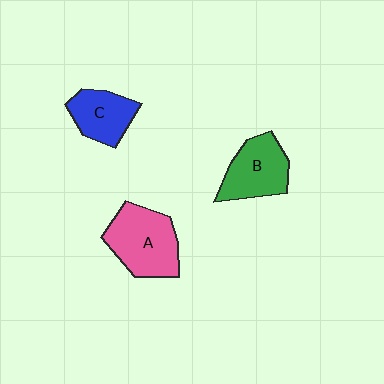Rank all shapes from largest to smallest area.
From largest to smallest: A (pink), B (green), C (blue).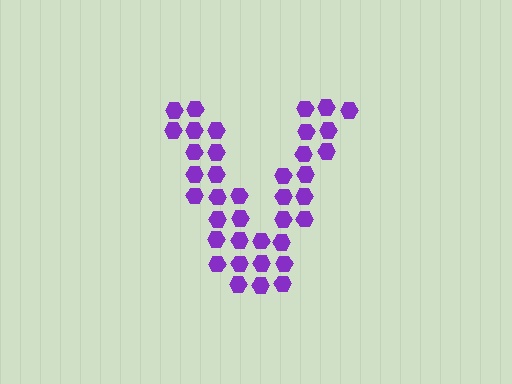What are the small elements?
The small elements are hexagons.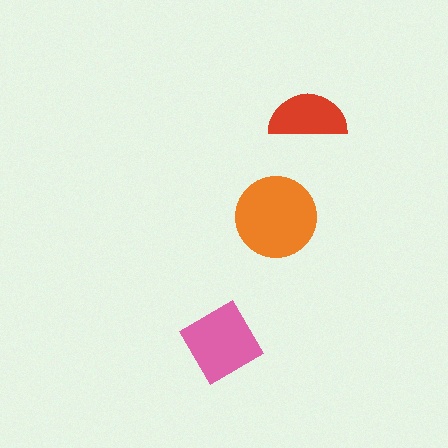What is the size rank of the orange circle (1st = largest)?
1st.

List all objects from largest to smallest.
The orange circle, the pink diamond, the red semicircle.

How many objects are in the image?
There are 3 objects in the image.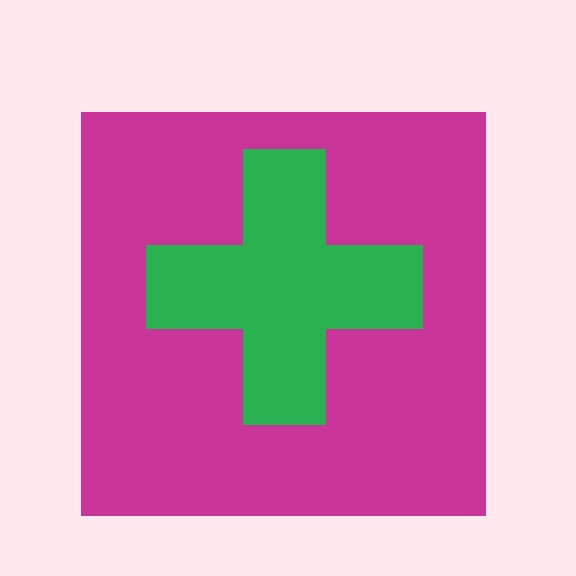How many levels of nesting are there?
2.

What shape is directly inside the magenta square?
The green cross.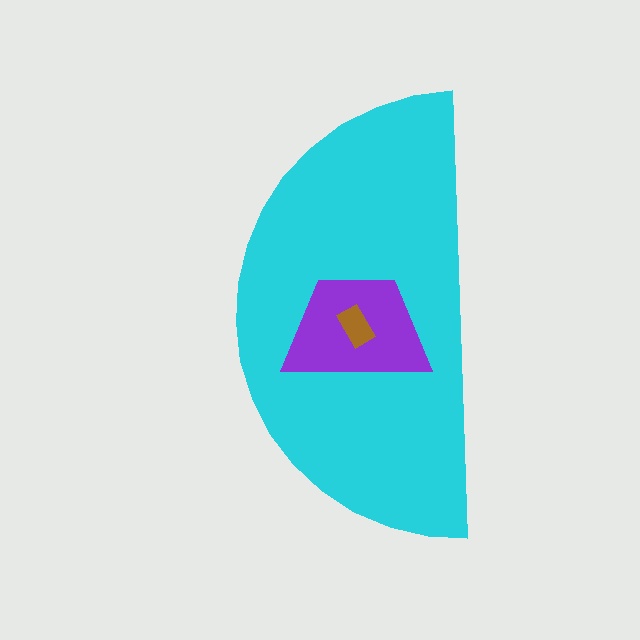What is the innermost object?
The brown rectangle.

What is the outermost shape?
The cyan semicircle.